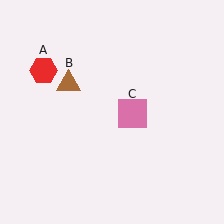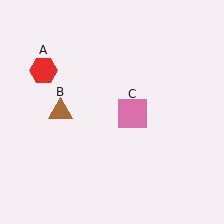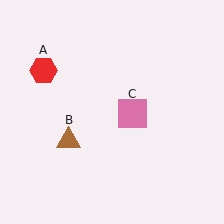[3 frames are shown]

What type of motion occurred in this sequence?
The brown triangle (object B) rotated counterclockwise around the center of the scene.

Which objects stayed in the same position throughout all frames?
Red hexagon (object A) and pink square (object C) remained stationary.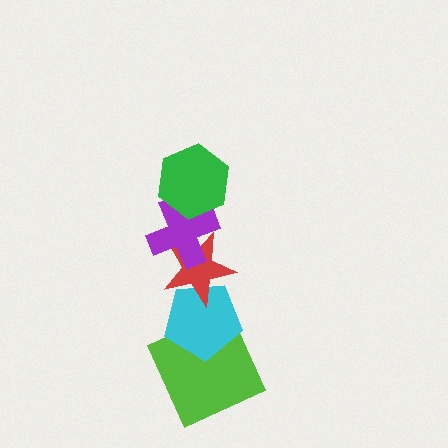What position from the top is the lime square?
The lime square is 5th from the top.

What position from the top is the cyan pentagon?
The cyan pentagon is 4th from the top.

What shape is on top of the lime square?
The cyan pentagon is on top of the lime square.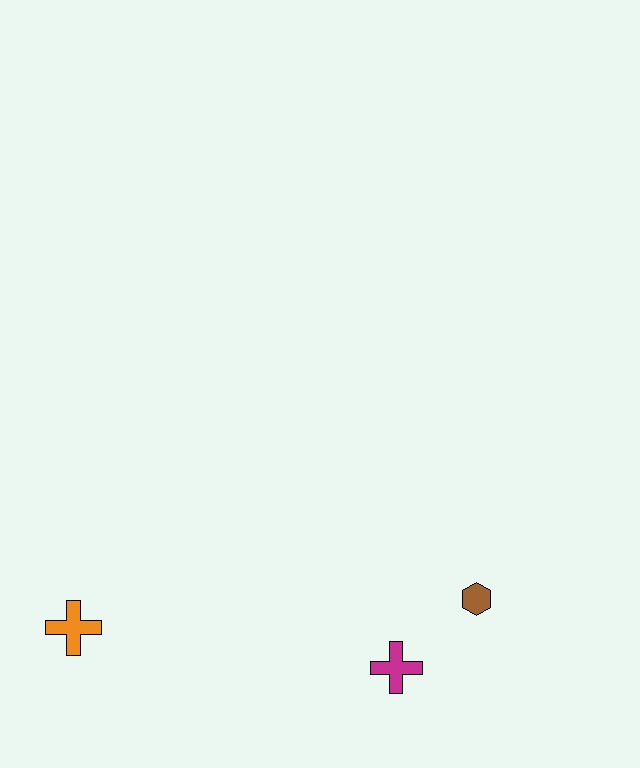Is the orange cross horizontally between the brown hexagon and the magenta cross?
No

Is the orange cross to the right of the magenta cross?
No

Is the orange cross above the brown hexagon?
No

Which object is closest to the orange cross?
The magenta cross is closest to the orange cross.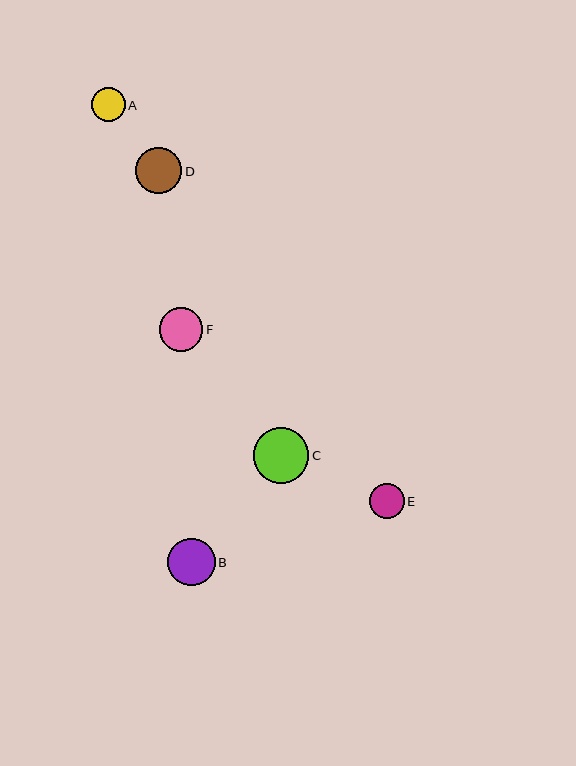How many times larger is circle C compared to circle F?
Circle C is approximately 1.3 times the size of circle F.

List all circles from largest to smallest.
From largest to smallest: C, B, D, F, E, A.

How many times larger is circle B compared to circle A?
Circle B is approximately 1.4 times the size of circle A.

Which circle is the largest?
Circle C is the largest with a size of approximately 56 pixels.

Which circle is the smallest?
Circle A is the smallest with a size of approximately 34 pixels.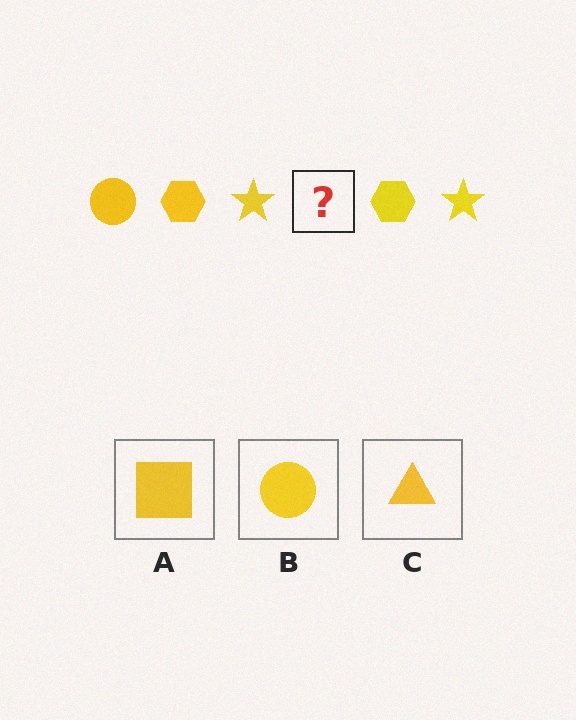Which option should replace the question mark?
Option B.